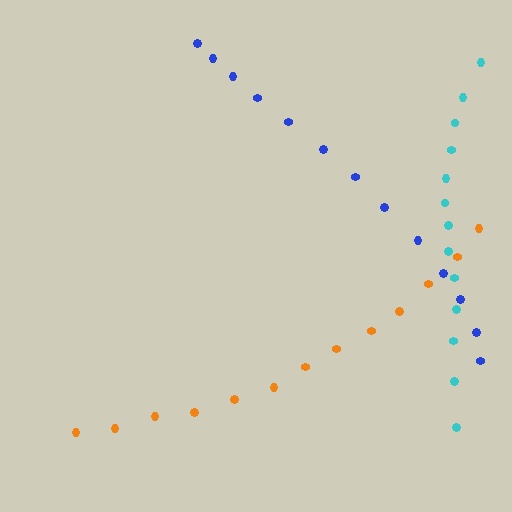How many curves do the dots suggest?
There are 3 distinct paths.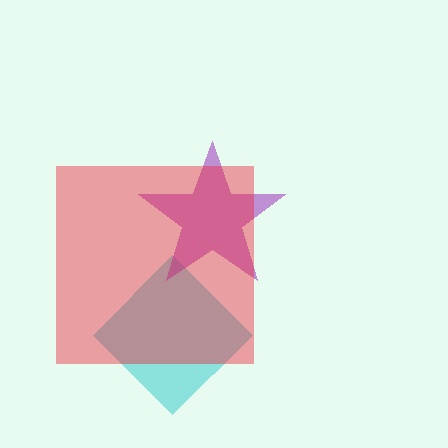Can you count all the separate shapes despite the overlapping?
Yes, there are 3 separate shapes.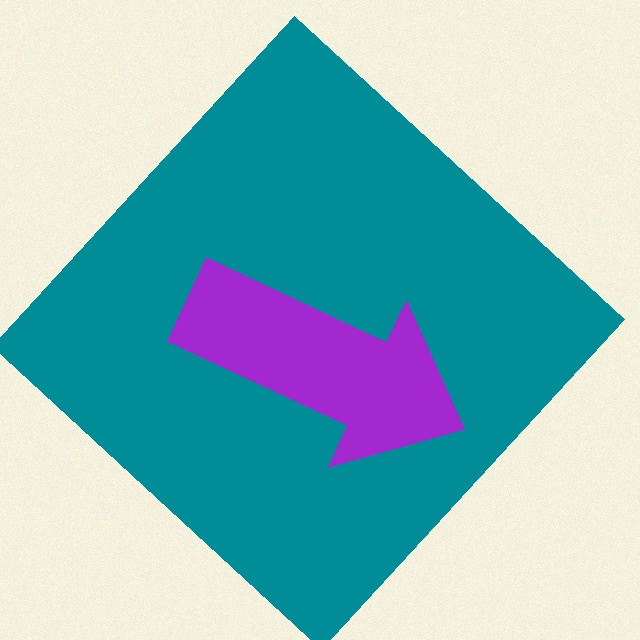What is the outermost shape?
The teal diamond.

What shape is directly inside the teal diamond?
The purple arrow.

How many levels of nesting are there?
2.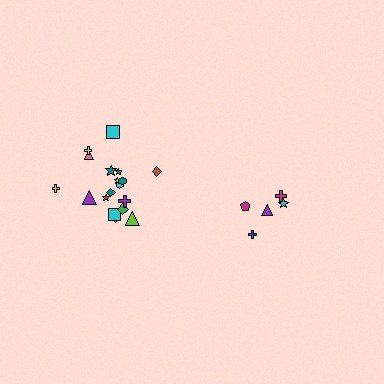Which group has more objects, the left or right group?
The left group.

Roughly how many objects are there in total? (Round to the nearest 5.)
Roughly 25 objects in total.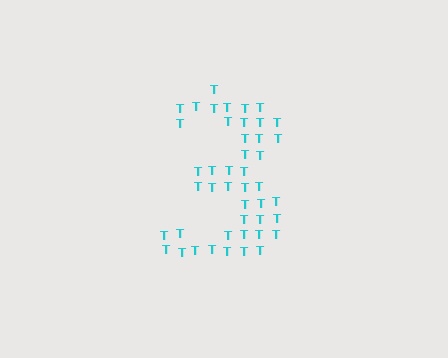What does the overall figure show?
The overall figure shows the digit 3.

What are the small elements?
The small elements are letter T's.